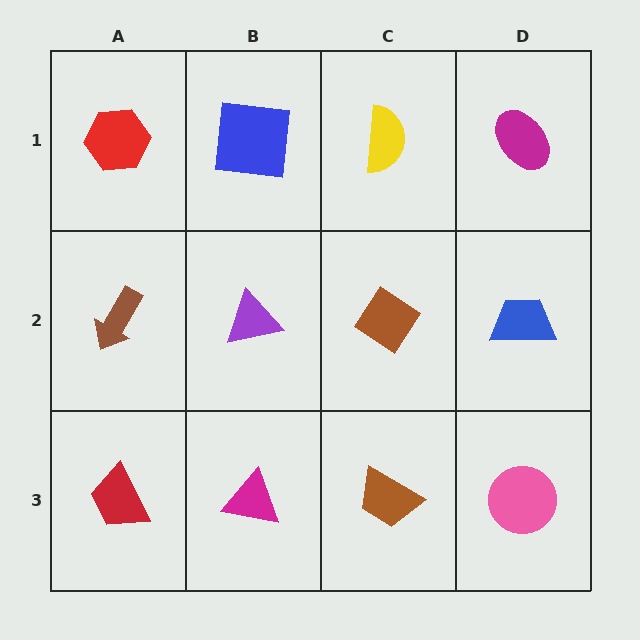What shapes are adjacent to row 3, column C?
A brown diamond (row 2, column C), a magenta triangle (row 3, column B), a pink circle (row 3, column D).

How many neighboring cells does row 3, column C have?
3.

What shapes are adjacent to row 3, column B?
A purple triangle (row 2, column B), a red trapezoid (row 3, column A), a brown trapezoid (row 3, column C).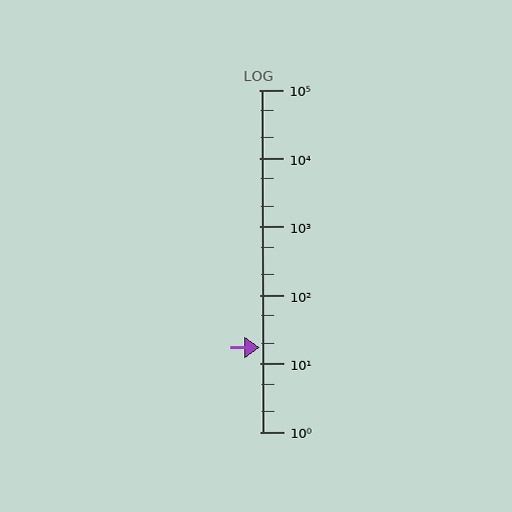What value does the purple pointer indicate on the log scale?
The pointer indicates approximately 17.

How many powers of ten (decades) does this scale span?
The scale spans 5 decades, from 1 to 100000.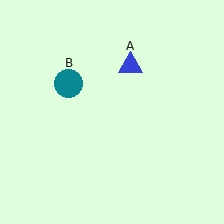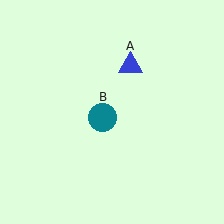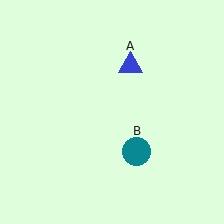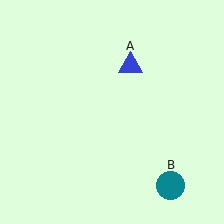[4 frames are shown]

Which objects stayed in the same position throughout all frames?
Blue triangle (object A) remained stationary.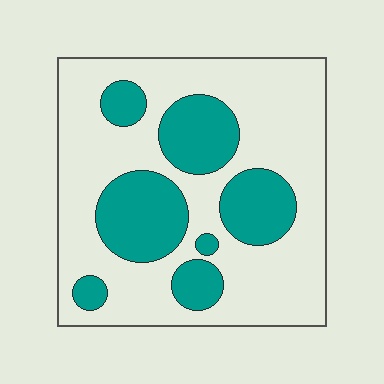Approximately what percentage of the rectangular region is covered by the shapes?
Approximately 30%.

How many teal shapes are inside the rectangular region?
7.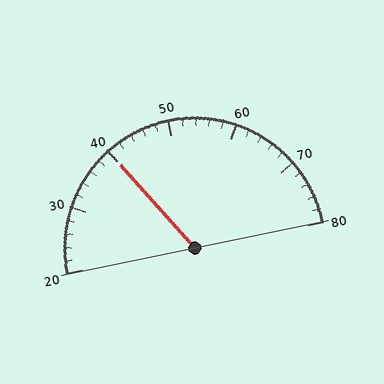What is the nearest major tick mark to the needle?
The nearest major tick mark is 40.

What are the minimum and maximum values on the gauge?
The gauge ranges from 20 to 80.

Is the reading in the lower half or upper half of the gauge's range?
The reading is in the lower half of the range (20 to 80).